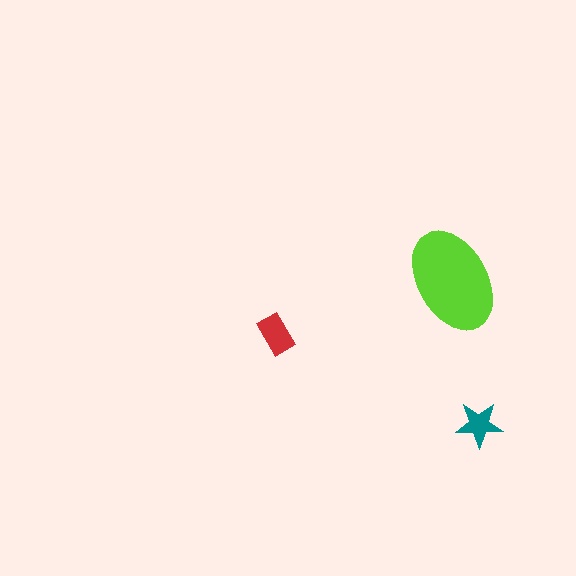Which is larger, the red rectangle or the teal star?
The red rectangle.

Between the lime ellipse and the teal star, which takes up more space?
The lime ellipse.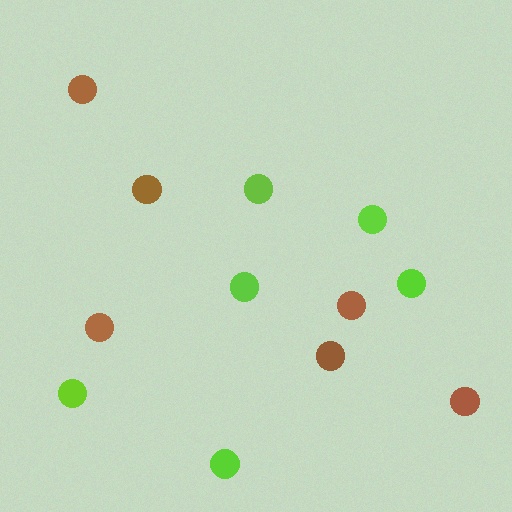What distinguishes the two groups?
There are 2 groups: one group of brown circles (6) and one group of lime circles (6).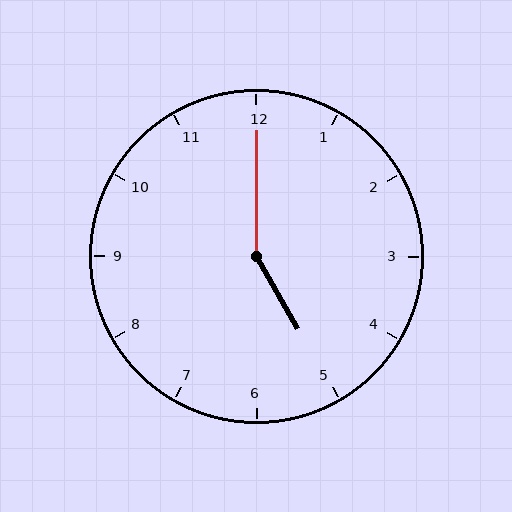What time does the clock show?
5:00.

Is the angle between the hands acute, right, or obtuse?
It is obtuse.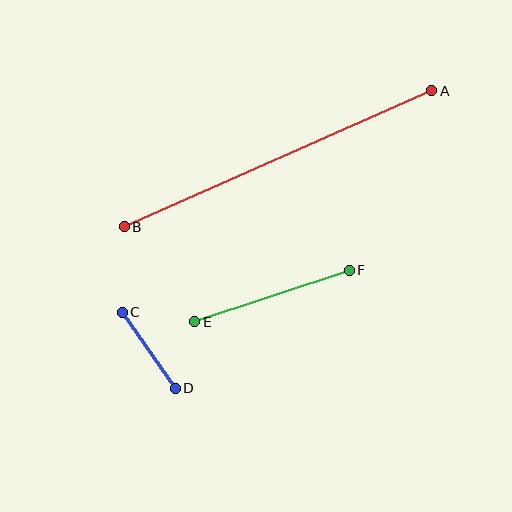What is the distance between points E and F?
The distance is approximately 163 pixels.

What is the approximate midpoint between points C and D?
The midpoint is at approximately (149, 350) pixels.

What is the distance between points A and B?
The distance is approximately 336 pixels.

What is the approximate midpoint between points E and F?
The midpoint is at approximately (272, 296) pixels.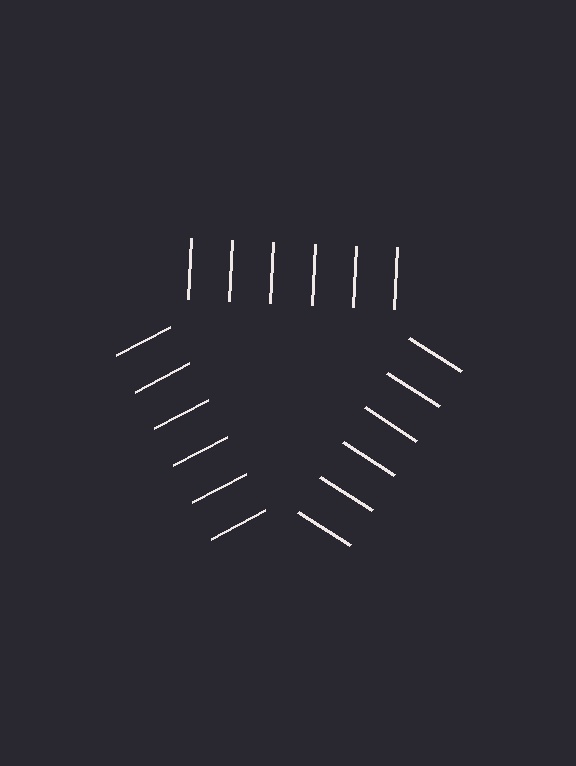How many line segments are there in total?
18 — 6 along each of the 3 edges.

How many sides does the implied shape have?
3 sides — the line-ends trace a triangle.